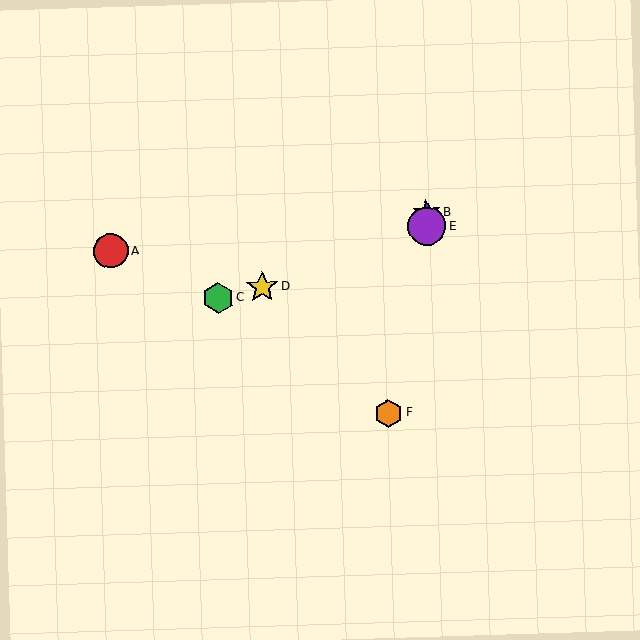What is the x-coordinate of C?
Object C is at x≈218.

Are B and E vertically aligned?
Yes, both are at x≈426.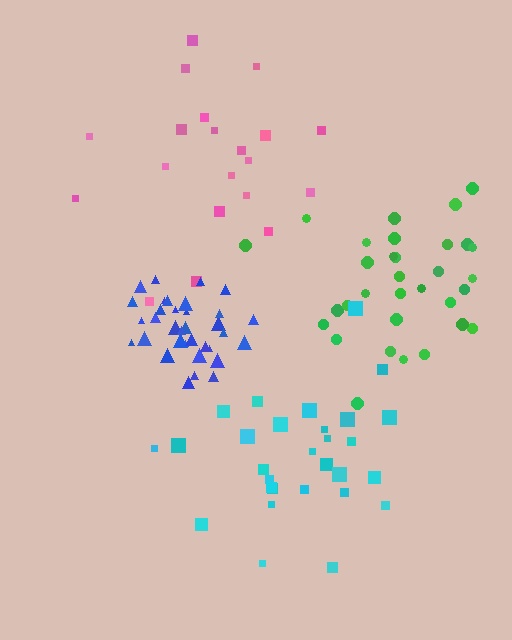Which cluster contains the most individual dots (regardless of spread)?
Blue (35).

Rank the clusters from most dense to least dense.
blue, cyan, green, pink.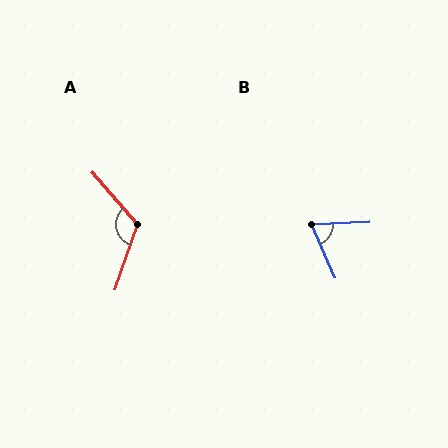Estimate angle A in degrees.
Approximately 120 degrees.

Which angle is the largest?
A, at approximately 120 degrees.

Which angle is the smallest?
B, at approximately 68 degrees.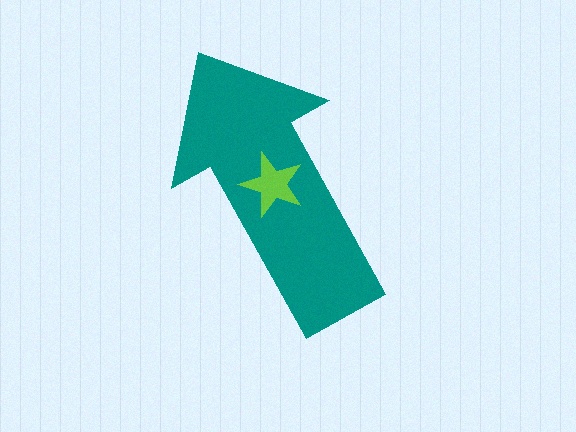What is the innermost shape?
The lime star.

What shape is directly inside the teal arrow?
The lime star.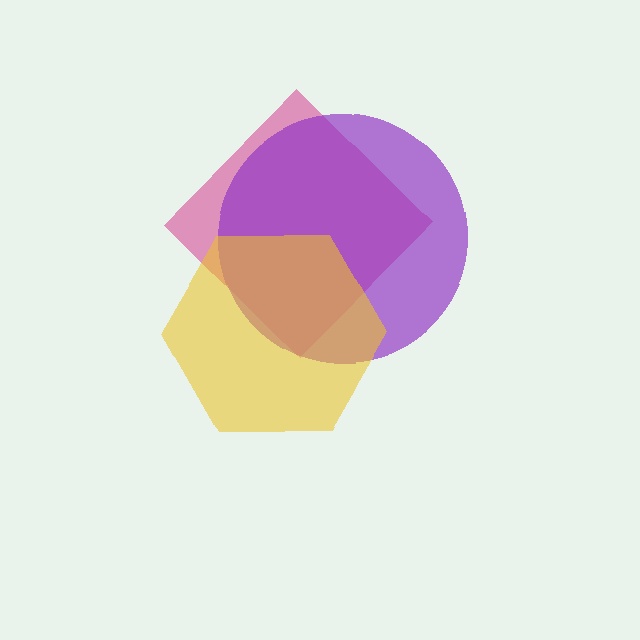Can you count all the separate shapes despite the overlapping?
Yes, there are 3 separate shapes.